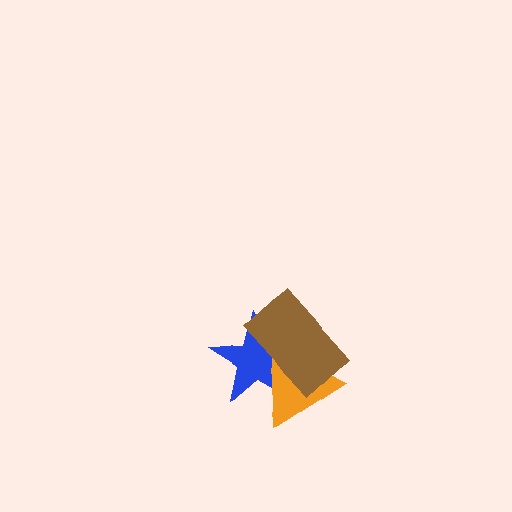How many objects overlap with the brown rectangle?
2 objects overlap with the brown rectangle.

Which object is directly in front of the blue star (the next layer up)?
The orange triangle is directly in front of the blue star.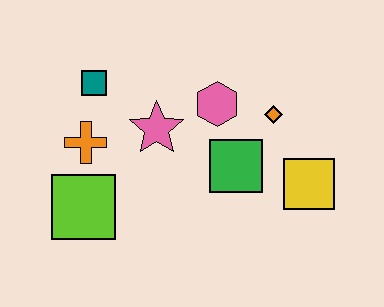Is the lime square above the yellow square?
No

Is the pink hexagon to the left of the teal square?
No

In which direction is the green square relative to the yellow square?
The green square is to the left of the yellow square.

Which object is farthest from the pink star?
The yellow square is farthest from the pink star.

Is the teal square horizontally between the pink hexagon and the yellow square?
No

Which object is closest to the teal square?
The orange cross is closest to the teal square.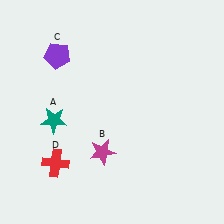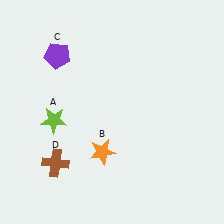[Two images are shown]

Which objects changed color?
A changed from teal to lime. B changed from magenta to orange. D changed from red to brown.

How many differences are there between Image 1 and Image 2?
There are 3 differences between the two images.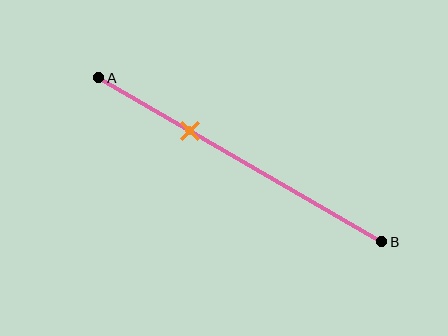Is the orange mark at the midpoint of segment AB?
No, the mark is at about 30% from A, not at the 50% midpoint.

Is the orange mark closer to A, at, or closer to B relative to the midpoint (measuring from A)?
The orange mark is closer to point A than the midpoint of segment AB.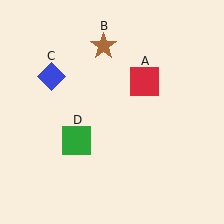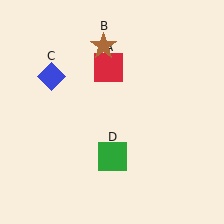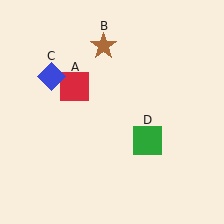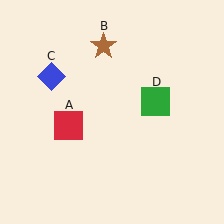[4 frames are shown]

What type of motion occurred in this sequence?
The red square (object A), green square (object D) rotated counterclockwise around the center of the scene.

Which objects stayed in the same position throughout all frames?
Brown star (object B) and blue diamond (object C) remained stationary.